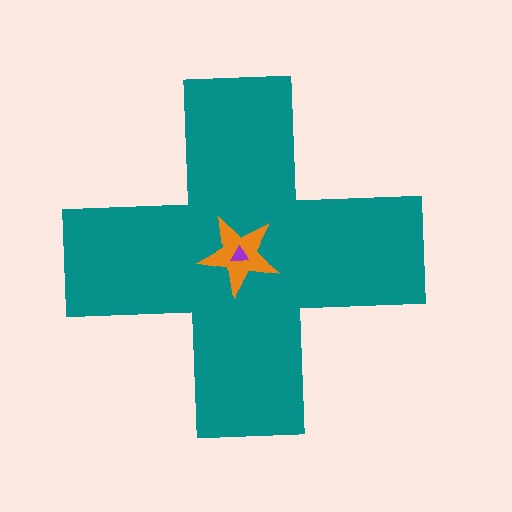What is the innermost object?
The purple triangle.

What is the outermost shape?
The teal cross.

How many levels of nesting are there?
3.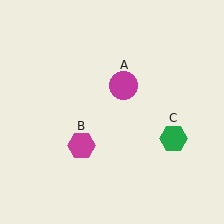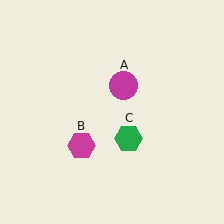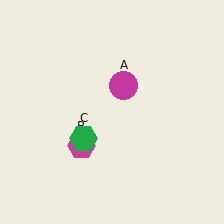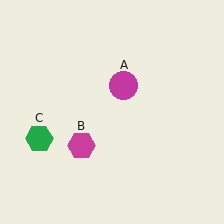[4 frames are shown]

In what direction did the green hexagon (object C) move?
The green hexagon (object C) moved left.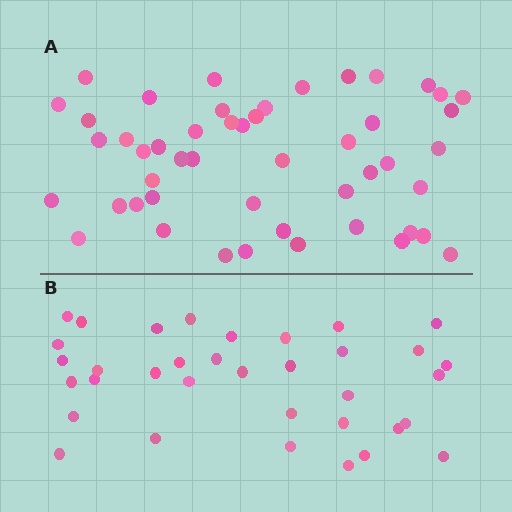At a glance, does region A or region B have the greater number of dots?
Region A (the top region) has more dots.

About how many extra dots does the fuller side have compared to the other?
Region A has approximately 15 more dots than region B.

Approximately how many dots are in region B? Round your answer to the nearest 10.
About 40 dots. (The exact count is 35, which rounds to 40.)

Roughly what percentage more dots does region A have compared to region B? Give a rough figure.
About 40% more.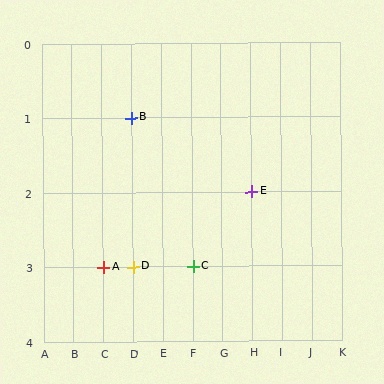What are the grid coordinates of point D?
Point D is at grid coordinates (D, 3).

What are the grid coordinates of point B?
Point B is at grid coordinates (D, 1).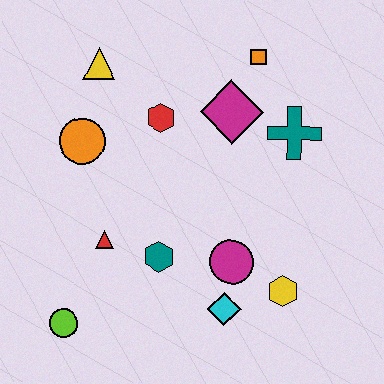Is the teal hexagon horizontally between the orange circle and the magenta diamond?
Yes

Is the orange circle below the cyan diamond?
No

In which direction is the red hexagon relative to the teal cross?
The red hexagon is to the left of the teal cross.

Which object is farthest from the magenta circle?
The yellow triangle is farthest from the magenta circle.